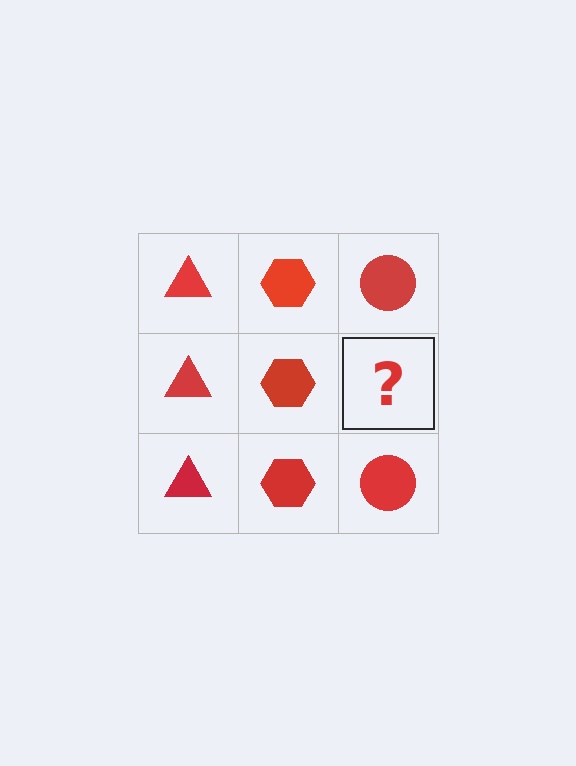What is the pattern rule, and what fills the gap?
The rule is that each column has a consistent shape. The gap should be filled with a red circle.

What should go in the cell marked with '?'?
The missing cell should contain a red circle.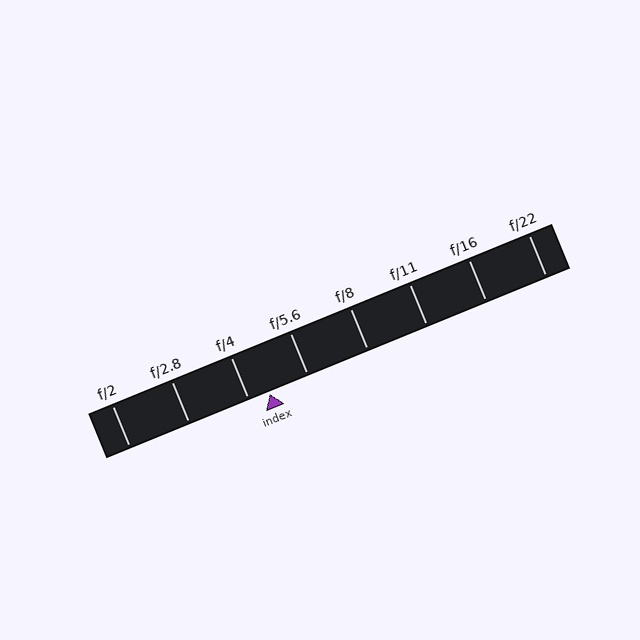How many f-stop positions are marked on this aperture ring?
There are 8 f-stop positions marked.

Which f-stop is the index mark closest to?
The index mark is closest to f/4.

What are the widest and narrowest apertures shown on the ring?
The widest aperture shown is f/2 and the narrowest is f/22.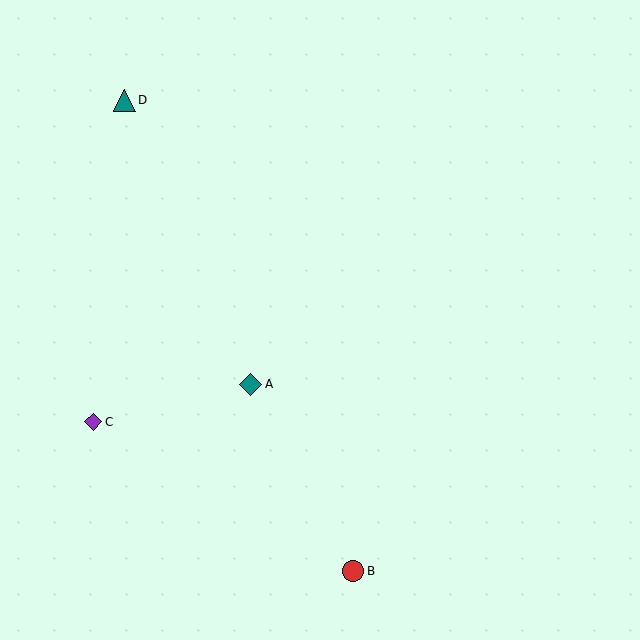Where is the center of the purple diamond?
The center of the purple diamond is at (93, 422).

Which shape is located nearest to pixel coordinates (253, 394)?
The teal diamond (labeled A) at (251, 384) is nearest to that location.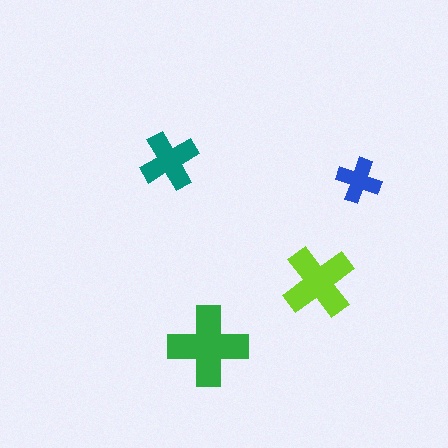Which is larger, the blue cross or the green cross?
The green one.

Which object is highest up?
The teal cross is topmost.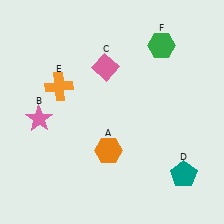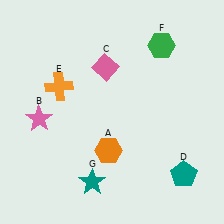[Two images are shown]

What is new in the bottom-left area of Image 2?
A teal star (G) was added in the bottom-left area of Image 2.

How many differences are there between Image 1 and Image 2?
There is 1 difference between the two images.